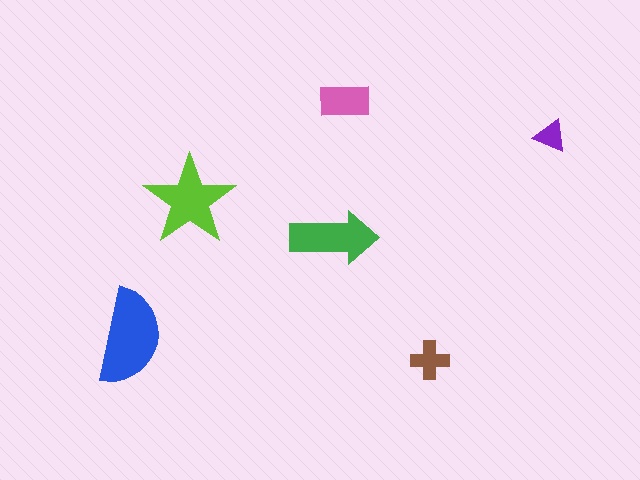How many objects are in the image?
There are 6 objects in the image.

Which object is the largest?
The blue semicircle.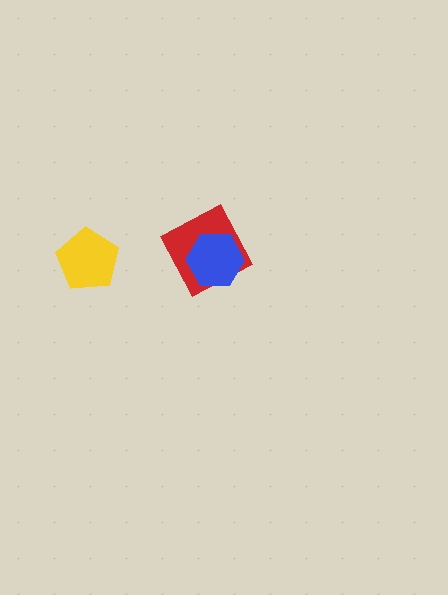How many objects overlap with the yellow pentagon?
0 objects overlap with the yellow pentagon.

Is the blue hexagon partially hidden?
No, no other shape covers it.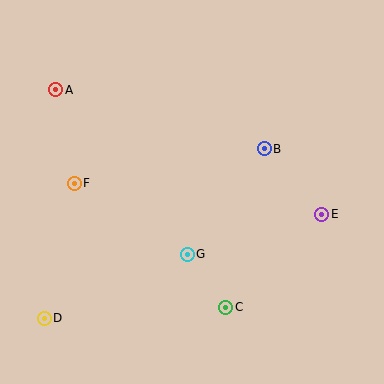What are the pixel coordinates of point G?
Point G is at (187, 254).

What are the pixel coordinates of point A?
Point A is at (56, 90).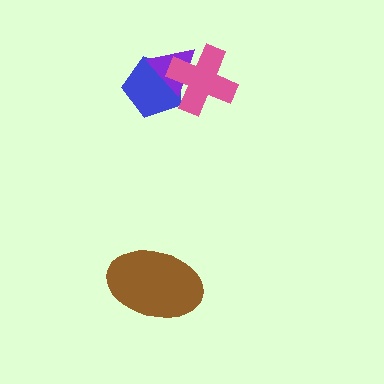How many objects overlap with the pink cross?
2 objects overlap with the pink cross.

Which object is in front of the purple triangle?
The pink cross is in front of the purple triangle.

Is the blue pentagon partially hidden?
Yes, it is partially covered by another shape.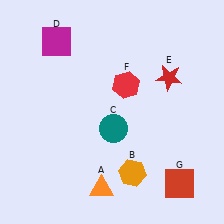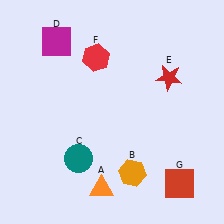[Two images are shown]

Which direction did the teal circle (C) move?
The teal circle (C) moved left.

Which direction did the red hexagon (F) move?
The red hexagon (F) moved left.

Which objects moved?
The objects that moved are: the teal circle (C), the red hexagon (F).